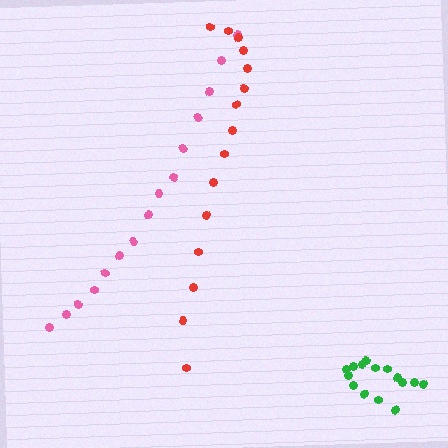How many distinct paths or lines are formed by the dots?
There are 3 distinct paths.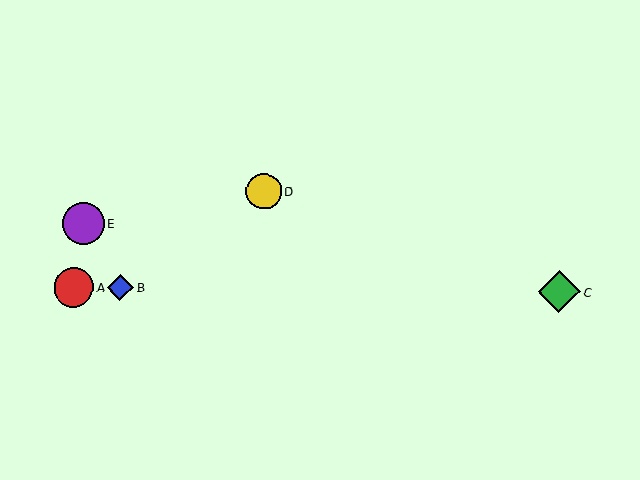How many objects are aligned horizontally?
3 objects (A, B, C) are aligned horizontally.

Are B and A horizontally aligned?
Yes, both are at y≈288.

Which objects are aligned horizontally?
Objects A, B, C are aligned horizontally.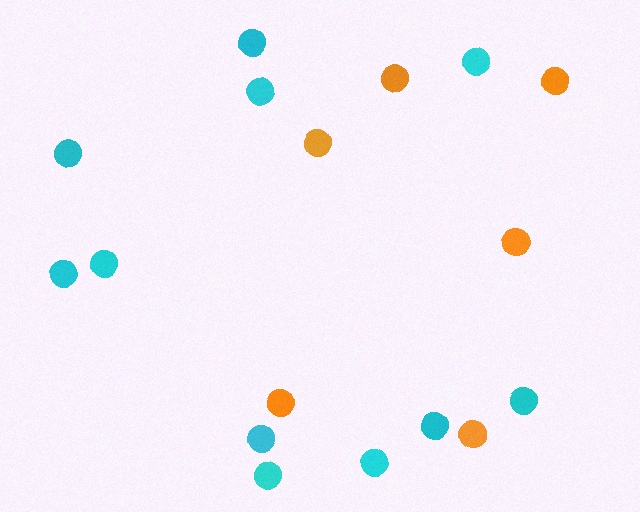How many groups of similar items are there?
There are 2 groups: one group of cyan circles (11) and one group of orange circles (6).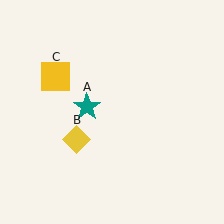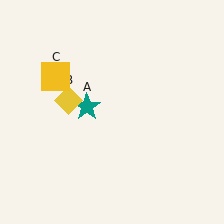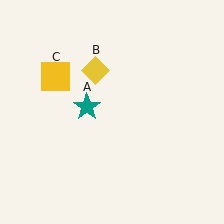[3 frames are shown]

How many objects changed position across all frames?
1 object changed position: yellow diamond (object B).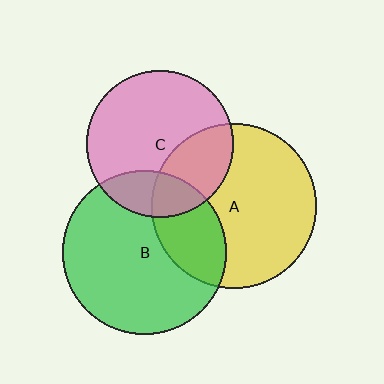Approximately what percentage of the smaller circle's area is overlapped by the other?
Approximately 25%.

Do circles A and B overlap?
Yes.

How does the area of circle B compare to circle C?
Approximately 1.2 times.